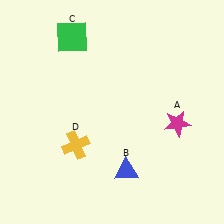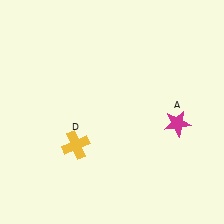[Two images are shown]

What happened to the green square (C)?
The green square (C) was removed in Image 2. It was in the top-left area of Image 1.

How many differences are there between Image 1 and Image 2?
There are 2 differences between the two images.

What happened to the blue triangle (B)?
The blue triangle (B) was removed in Image 2. It was in the bottom-right area of Image 1.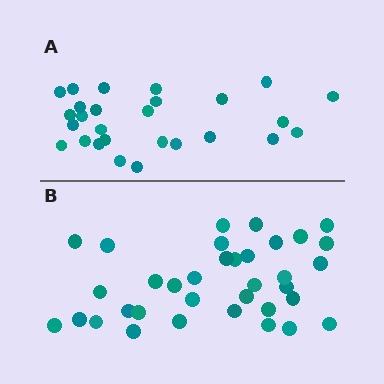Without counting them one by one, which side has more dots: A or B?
Region B (the bottom region) has more dots.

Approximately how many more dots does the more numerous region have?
Region B has roughly 8 or so more dots than region A.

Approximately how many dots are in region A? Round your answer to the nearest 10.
About 30 dots. (The exact count is 27, which rounds to 30.)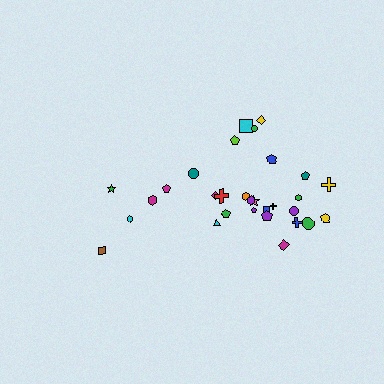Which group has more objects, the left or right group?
The right group.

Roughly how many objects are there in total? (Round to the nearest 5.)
Roughly 30 objects in total.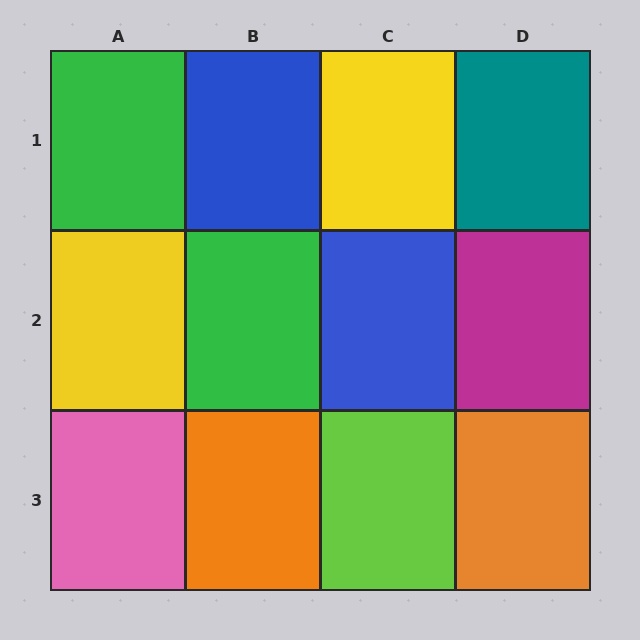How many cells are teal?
1 cell is teal.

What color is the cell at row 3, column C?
Lime.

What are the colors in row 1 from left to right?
Green, blue, yellow, teal.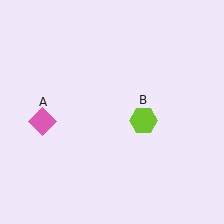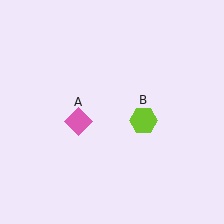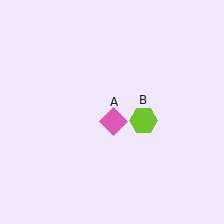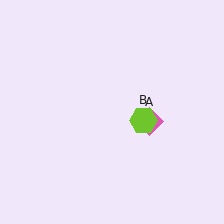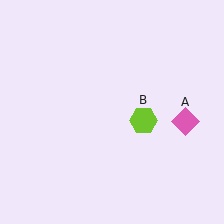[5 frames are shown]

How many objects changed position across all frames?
1 object changed position: pink diamond (object A).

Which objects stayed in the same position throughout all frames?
Lime hexagon (object B) remained stationary.